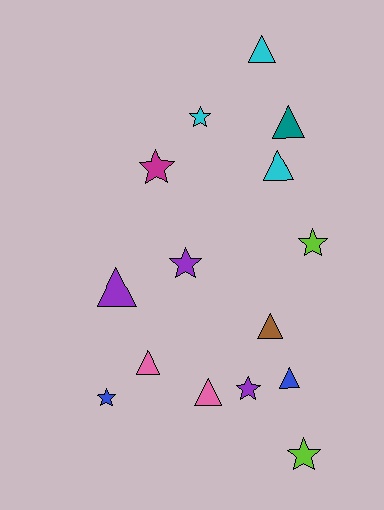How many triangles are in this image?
There are 8 triangles.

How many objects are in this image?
There are 15 objects.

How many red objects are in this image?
There are no red objects.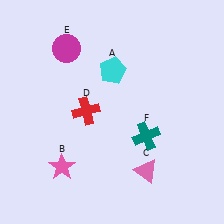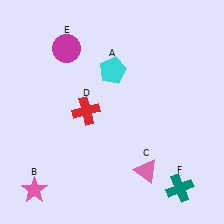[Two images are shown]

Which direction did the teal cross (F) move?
The teal cross (F) moved down.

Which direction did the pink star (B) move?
The pink star (B) moved left.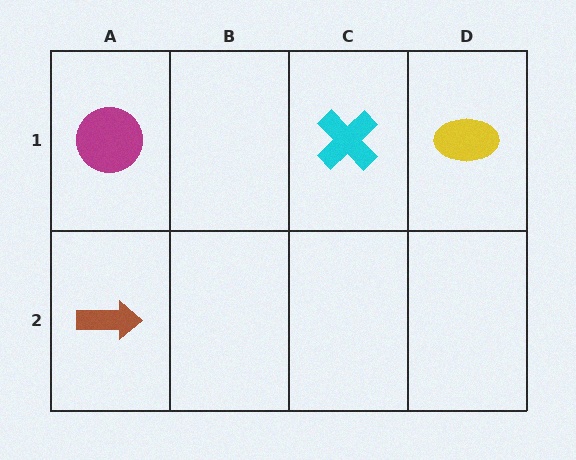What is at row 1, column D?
A yellow ellipse.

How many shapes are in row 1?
3 shapes.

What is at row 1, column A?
A magenta circle.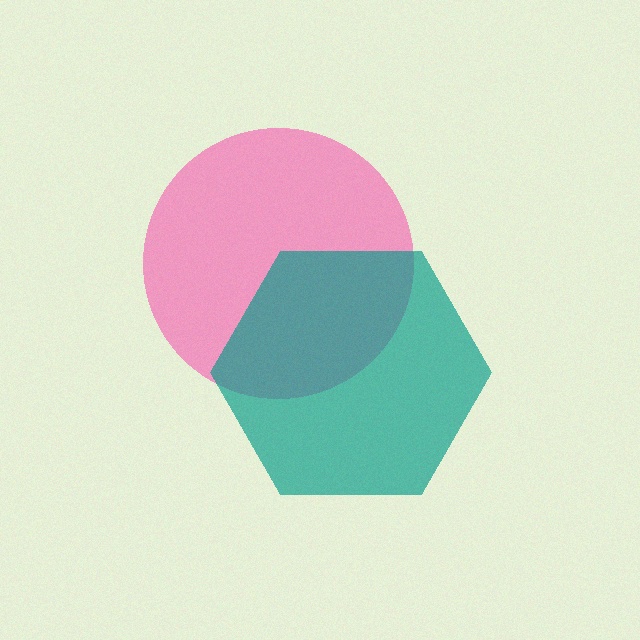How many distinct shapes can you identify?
There are 2 distinct shapes: a pink circle, a teal hexagon.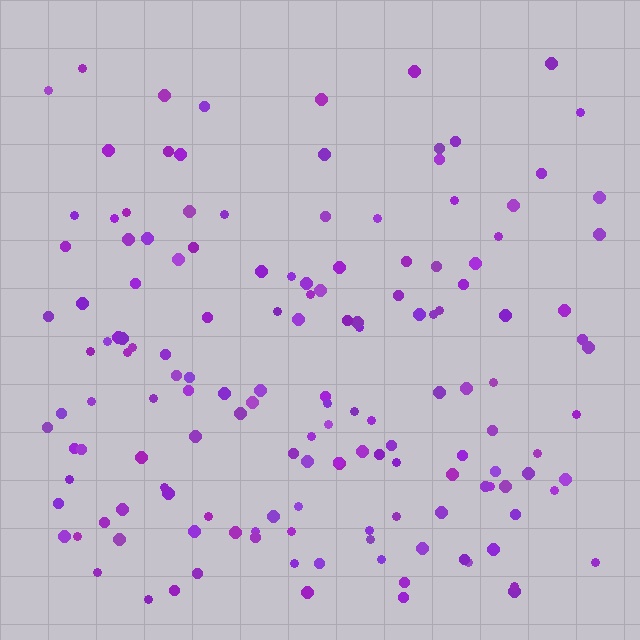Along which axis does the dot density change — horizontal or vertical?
Vertical.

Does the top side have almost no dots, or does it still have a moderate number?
Still a moderate number, just noticeably fewer than the bottom.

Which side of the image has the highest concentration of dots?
The bottom.